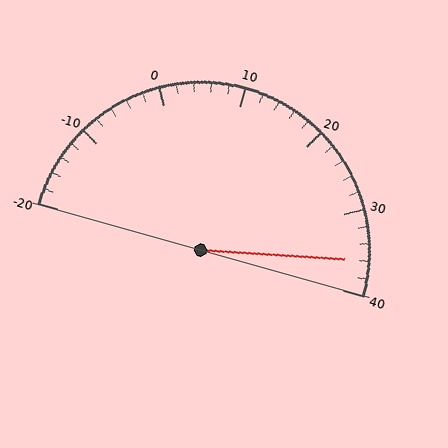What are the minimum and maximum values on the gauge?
The gauge ranges from -20 to 40.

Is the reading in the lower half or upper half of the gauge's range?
The reading is in the upper half of the range (-20 to 40).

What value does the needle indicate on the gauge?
The needle indicates approximately 36.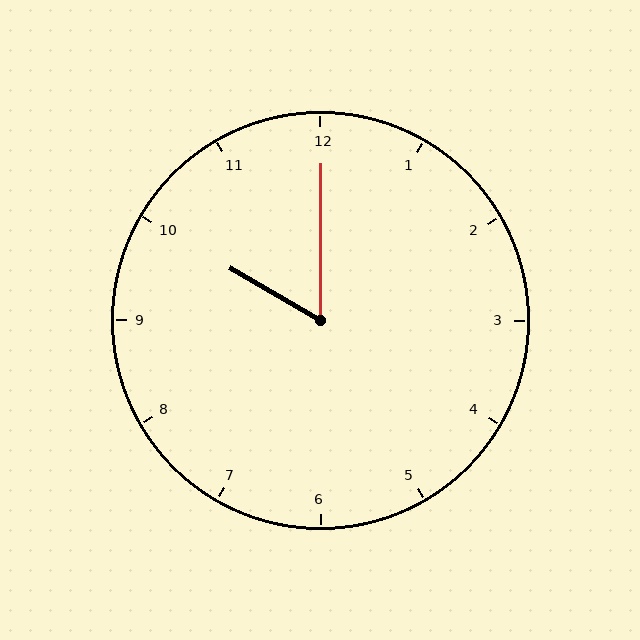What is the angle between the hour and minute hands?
Approximately 60 degrees.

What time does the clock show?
10:00.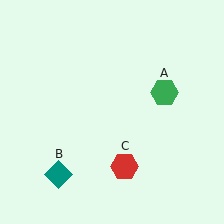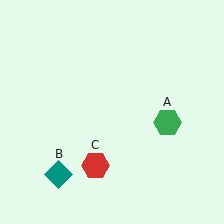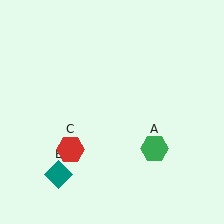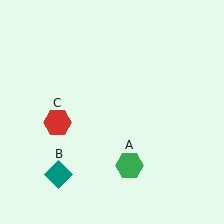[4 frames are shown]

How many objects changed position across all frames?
2 objects changed position: green hexagon (object A), red hexagon (object C).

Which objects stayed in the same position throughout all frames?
Teal diamond (object B) remained stationary.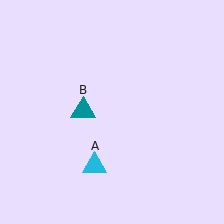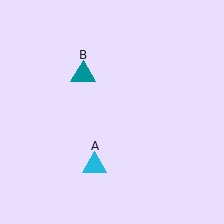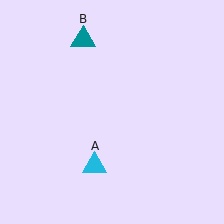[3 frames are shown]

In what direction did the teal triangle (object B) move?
The teal triangle (object B) moved up.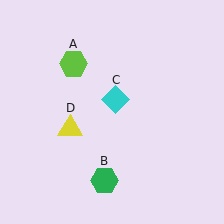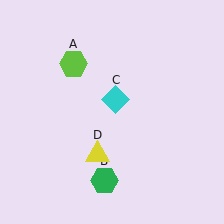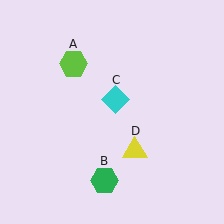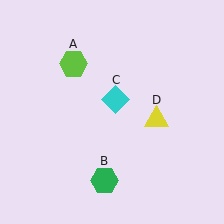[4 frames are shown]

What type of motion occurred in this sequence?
The yellow triangle (object D) rotated counterclockwise around the center of the scene.